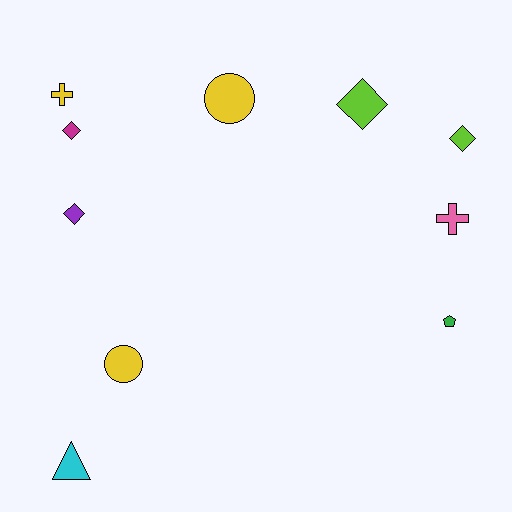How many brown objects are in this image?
There are no brown objects.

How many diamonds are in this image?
There are 4 diamonds.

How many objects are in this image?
There are 10 objects.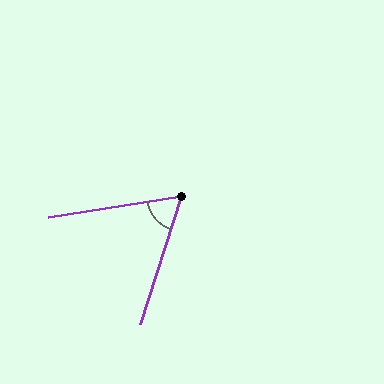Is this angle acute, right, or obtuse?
It is acute.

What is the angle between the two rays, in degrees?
Approximately 63 degrees.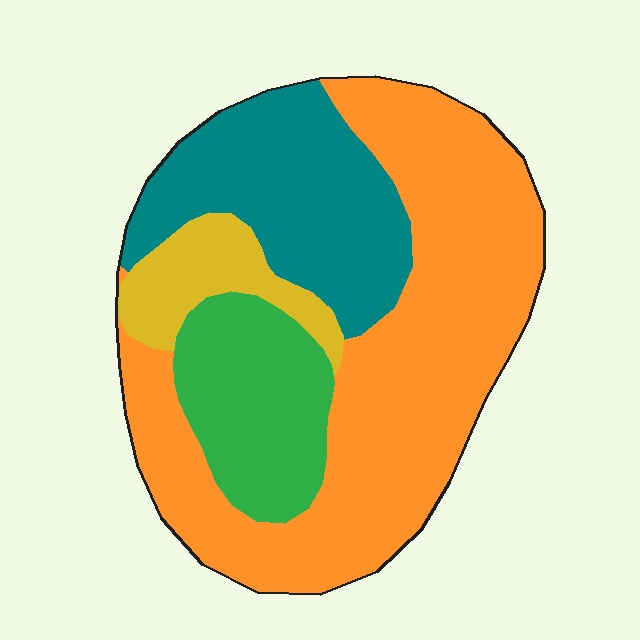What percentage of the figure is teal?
Teal covers around 25% of the figure.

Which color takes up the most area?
Orange, at roughly 50%.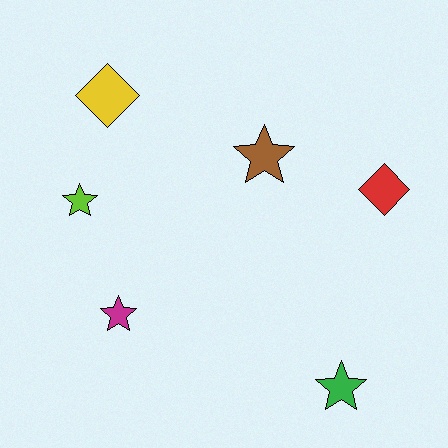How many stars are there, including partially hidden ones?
There are 4 stars.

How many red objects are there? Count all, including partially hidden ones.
There is 1 red object.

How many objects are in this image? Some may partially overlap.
There are 6 objects.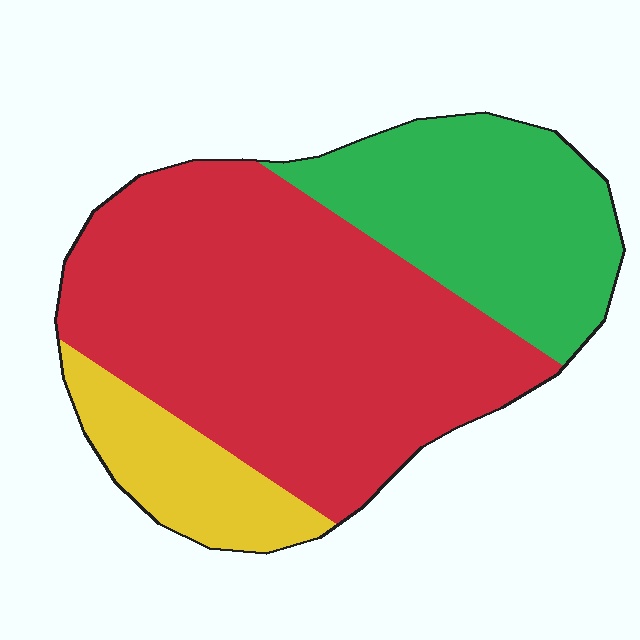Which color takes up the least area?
Yellow, at roughly 15%.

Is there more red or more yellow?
Red.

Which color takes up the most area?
Red, at roughly 60%.